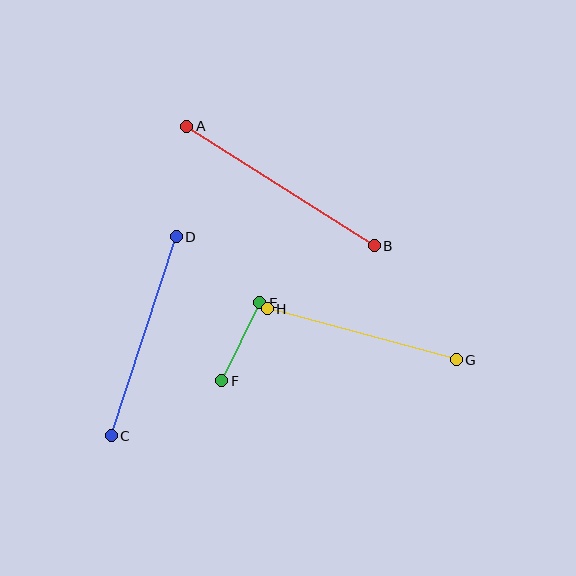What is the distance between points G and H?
The distance is approximately 196 pixels.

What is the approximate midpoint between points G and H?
The midpoint is at approximately (362, 334) pixels.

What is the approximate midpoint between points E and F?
The midpoint is at approximately (241, 342) pixels.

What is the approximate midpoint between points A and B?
The midpoint is at approximately (281, 186) pixels.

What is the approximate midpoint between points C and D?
The midpoint is at approximately (144, 336) pixels.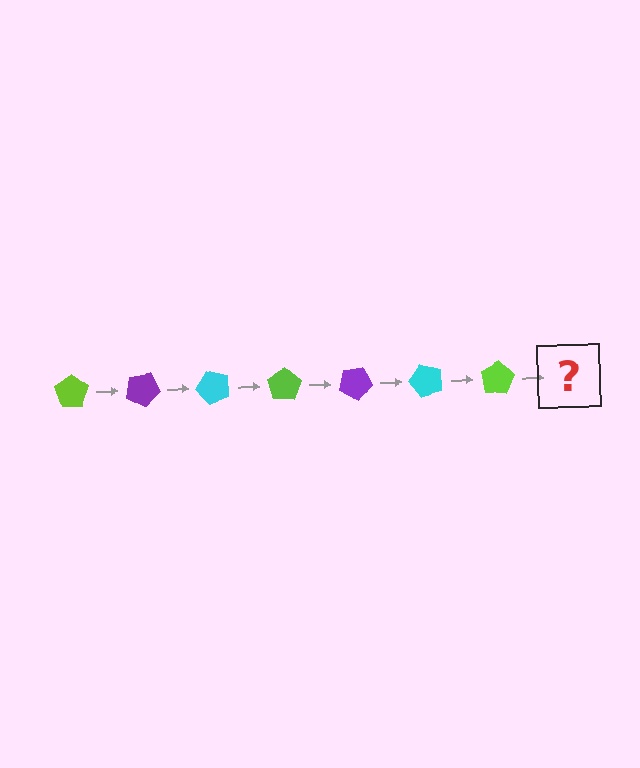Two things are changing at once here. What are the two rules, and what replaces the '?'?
The two rules are that it rotates 25 degrees each step and the color cycles through lime, purple, and cyan. The '?' should be a purple pentagon, rotated 175 degrees from the start.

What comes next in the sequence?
The next element should be a purple pentagon, rotated 175 degrees from the start.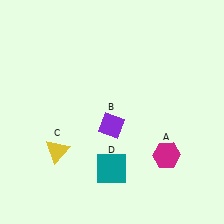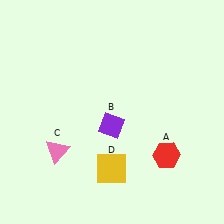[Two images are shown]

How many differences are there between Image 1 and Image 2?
There are 3 differences between the two images.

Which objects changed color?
A changed from magenta to red. C changed from yellow to pink. D changed from teal to yellow.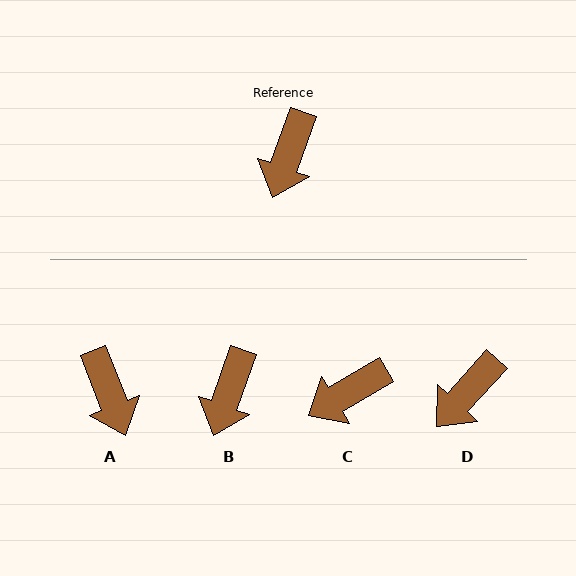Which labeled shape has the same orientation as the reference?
B.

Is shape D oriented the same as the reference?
No, it is off by about 22 degrees.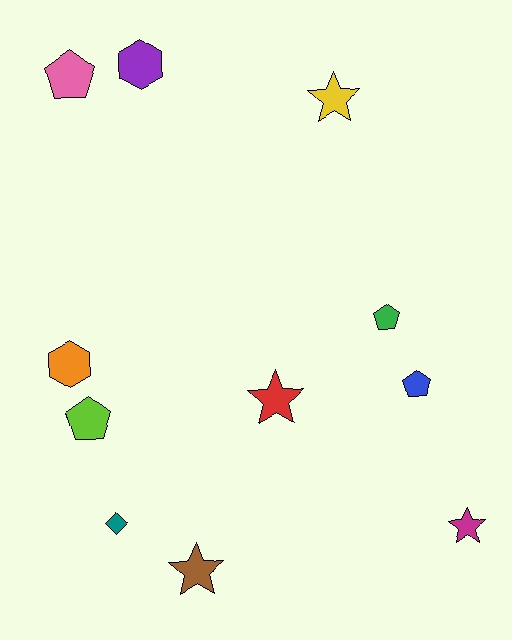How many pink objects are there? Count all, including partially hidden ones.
There is 1 pink object.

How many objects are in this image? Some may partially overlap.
There are 11 objects.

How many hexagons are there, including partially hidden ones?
There are 2 hexagons.